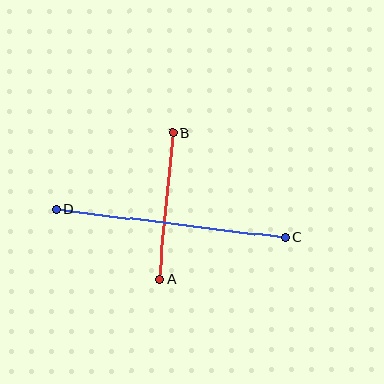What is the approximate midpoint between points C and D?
The midpoint is at approximately (171, 224) pixels.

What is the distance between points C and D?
The distance is approximately 231 pixels.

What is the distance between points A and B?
The distance is approximately 147 pixels.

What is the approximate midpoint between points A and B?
The midpoint is at approximately (166, 206) pixels.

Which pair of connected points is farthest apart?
Points C and D are farthest apart.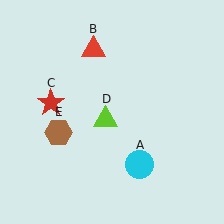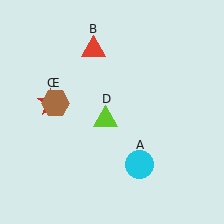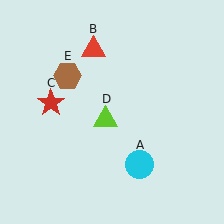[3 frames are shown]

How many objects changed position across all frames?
1 object changed position: brown hexagon (object E).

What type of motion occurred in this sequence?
The brown hexagon (object E) rotated clockwise around the center of the scene.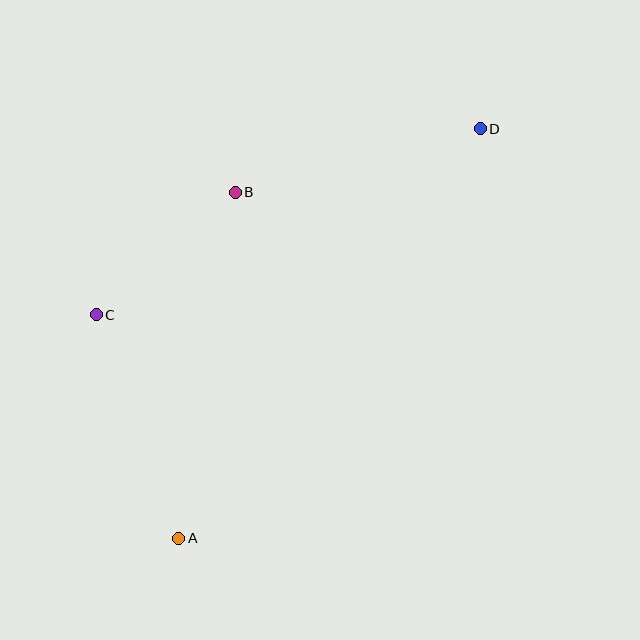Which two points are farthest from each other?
Points A and D are farthest from each other.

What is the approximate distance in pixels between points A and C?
The distance between A and C is approximately 238 pixels.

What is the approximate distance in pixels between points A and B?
The distance between A and B is approximately 350 pixels.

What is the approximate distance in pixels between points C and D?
The distance between C and D is approximately 427 pixels.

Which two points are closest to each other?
Points B and C are closest to each other.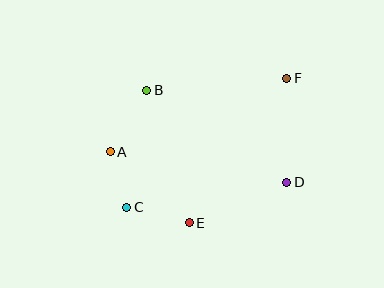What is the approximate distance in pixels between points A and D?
The distance between A and D is approximately 179 pixels.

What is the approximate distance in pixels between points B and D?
The distance between B and D is approximately 168 pixels.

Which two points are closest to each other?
Points A and C are closest to each other.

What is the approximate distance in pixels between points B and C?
The distance between B and C is approximately 119 pixels.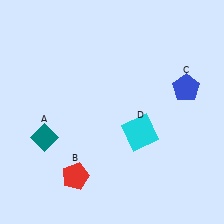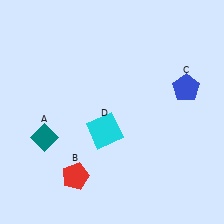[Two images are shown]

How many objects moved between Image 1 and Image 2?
1 object moved between the two images.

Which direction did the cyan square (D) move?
The cyan square (D) moved left.